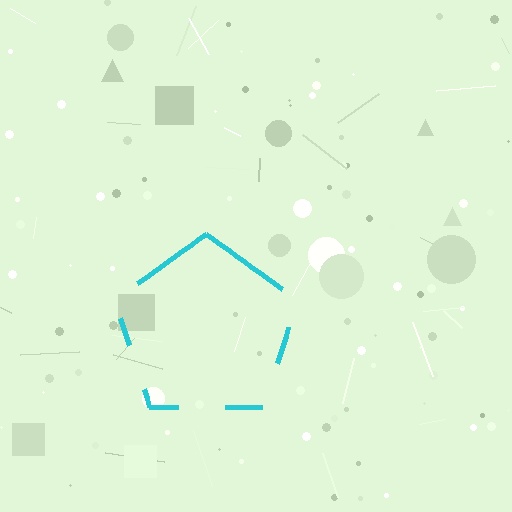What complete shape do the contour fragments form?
The contour fragments form a pentagon.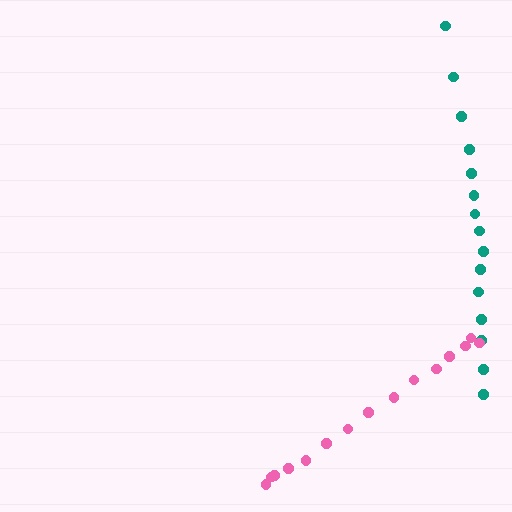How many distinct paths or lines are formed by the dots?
There are 2 distinct paths.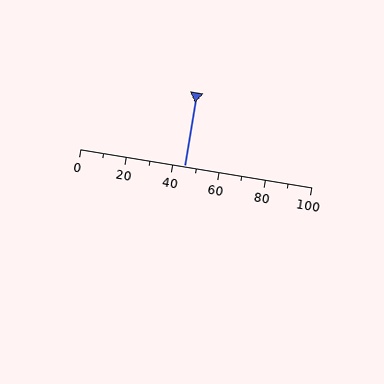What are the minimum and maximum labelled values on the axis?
The axis runs from 0 to 100.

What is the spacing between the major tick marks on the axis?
The major ticks are spaced 20 apart.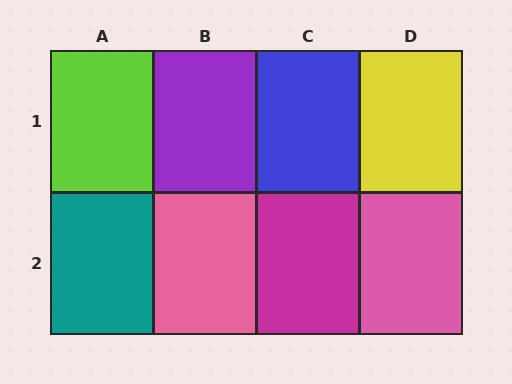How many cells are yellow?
1 cell is yellow.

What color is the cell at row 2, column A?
Teal.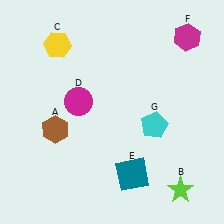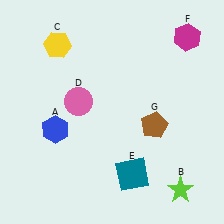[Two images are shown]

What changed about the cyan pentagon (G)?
In Image 1, G is cyan. In Image 2, it changed to brown.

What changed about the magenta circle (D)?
In Image 1, D is magenta. In Image 2, it changed to pink.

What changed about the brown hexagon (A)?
In Image 1, A is brown. In Image 2, it changed to blue.